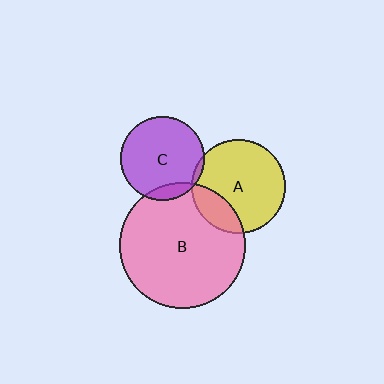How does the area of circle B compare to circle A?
Approximately 1.8 times.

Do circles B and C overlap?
Yes.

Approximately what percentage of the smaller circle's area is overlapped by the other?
Approximately 10%.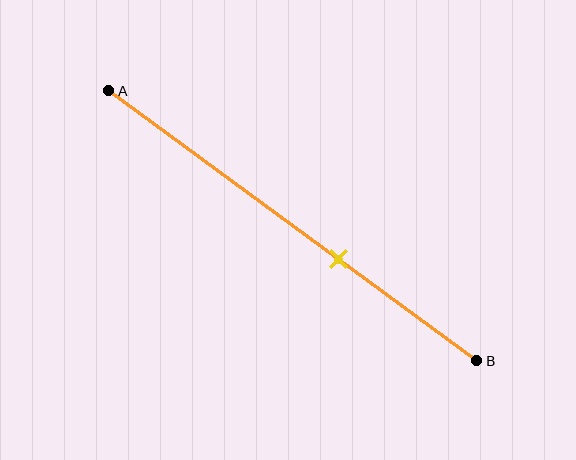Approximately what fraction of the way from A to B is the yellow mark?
The yellow mark is approximately 60% of the way from A to B.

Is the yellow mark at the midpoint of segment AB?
No, the mark is at about 60% from A, not at the 50% midpoint.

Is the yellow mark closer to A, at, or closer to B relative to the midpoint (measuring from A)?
The yellow mark is closer to point B than the midpoint of segment AB.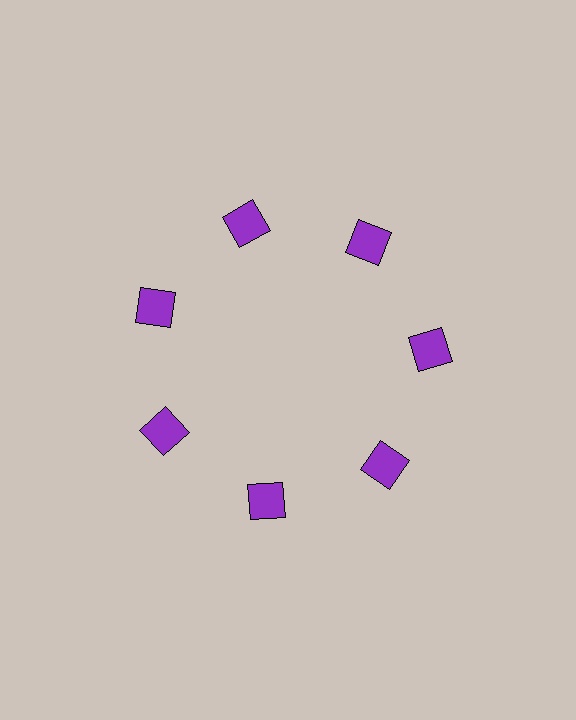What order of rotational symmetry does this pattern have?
This pattern has 7-fold rotational symmetry.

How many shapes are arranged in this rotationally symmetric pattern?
There are 7 shapes, arranged in 7 groups of 1.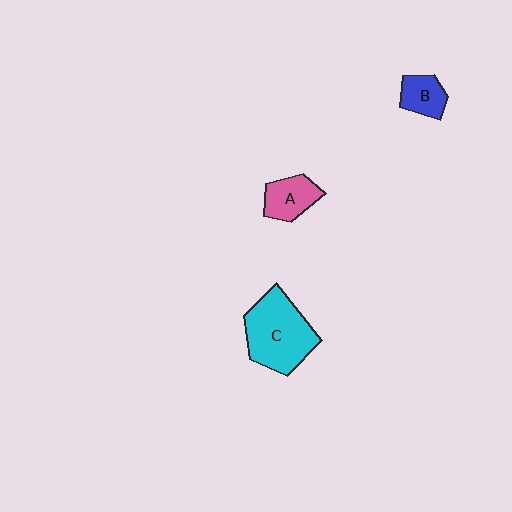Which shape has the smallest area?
Shape B (blue).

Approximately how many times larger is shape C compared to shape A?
Approximately 2.1 times.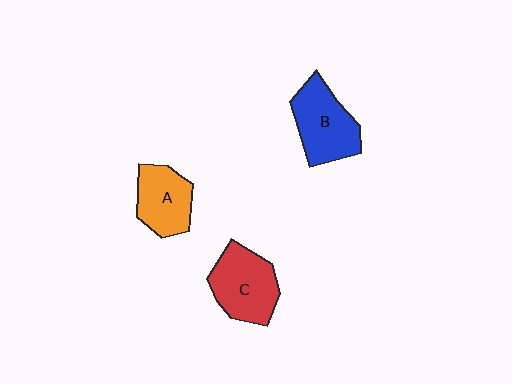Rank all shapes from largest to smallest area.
From largest to smallest: C (red), B (blue), A (orange).